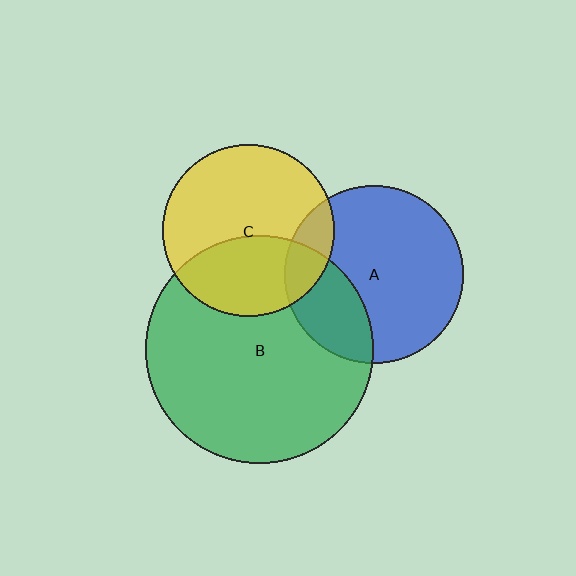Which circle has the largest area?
Circle B (green).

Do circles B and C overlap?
Yes.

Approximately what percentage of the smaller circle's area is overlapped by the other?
Approximately 40%.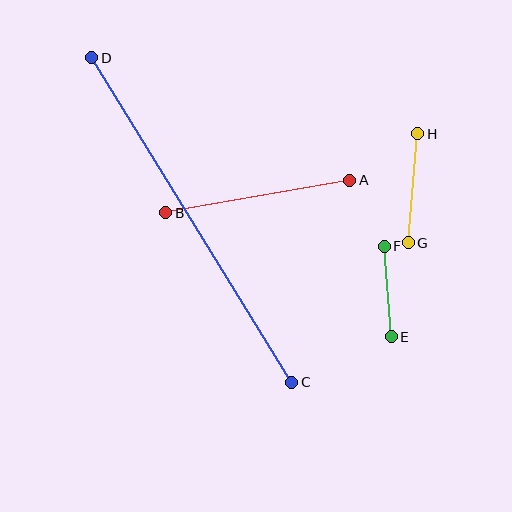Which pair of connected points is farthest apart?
Points C and D are farthest apart.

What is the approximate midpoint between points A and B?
The midpoint is at approximately (258, 196) pixels.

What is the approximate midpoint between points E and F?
The midpoint is at approximately (388, 291) pixels.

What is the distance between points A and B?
The distance is approximately 187 pixels.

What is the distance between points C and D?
The distance is approximately 381 pixels.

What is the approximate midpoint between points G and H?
The midpoint is at approximately (413, 188) pixels.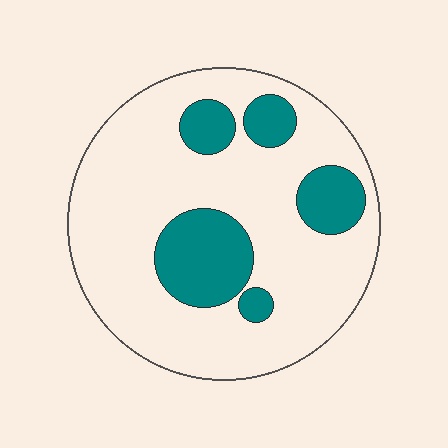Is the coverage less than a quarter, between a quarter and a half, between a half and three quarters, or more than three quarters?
Less than a quarter.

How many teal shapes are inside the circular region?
5.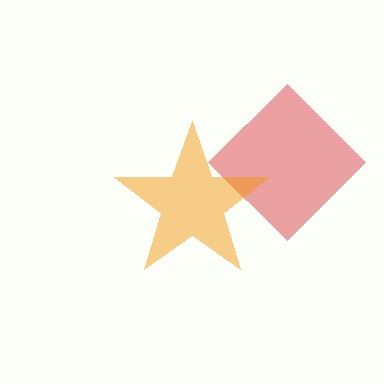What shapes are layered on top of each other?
The layered shapes are: a red diamond, an orange star.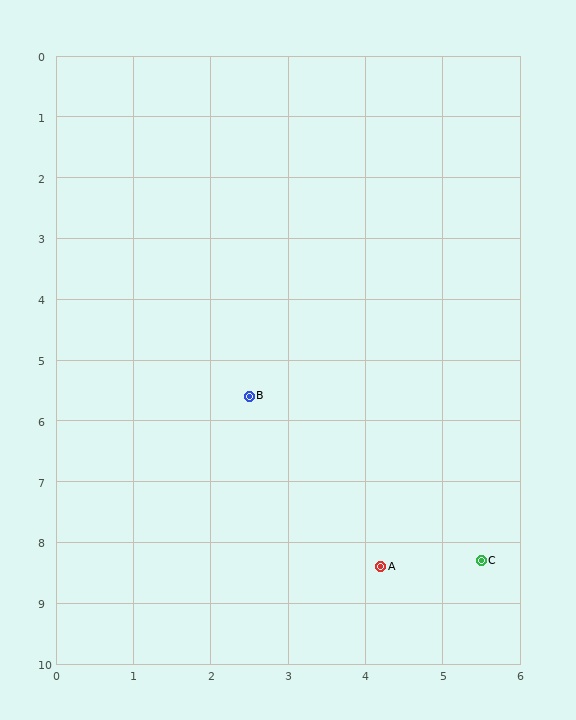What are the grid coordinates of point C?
Point C is at approximately (5.5, 8.3).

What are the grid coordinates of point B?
Point B is at approximately (2.5, 5.6).